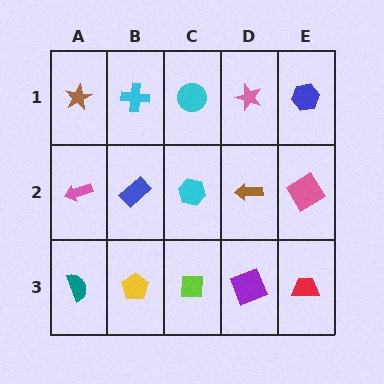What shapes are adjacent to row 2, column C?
A cyan circle (row 1, column C), a lime square (row 3, column C), a blue rectangle (row 2, column B), a brown arrow (row 2, column D).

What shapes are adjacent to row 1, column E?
A pink diamond (row 2, column E), a pink star (row 1, column D).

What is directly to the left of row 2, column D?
A cyan hexagon.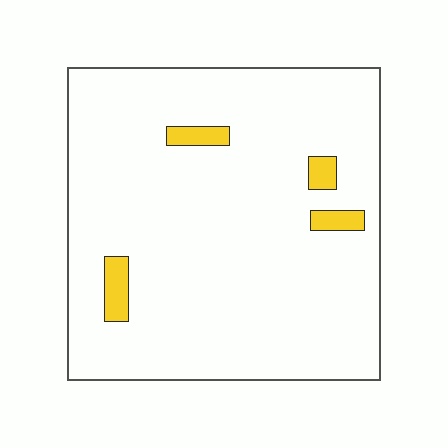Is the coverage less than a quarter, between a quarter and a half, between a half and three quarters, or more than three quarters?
Less than a quarter.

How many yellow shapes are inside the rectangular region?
4.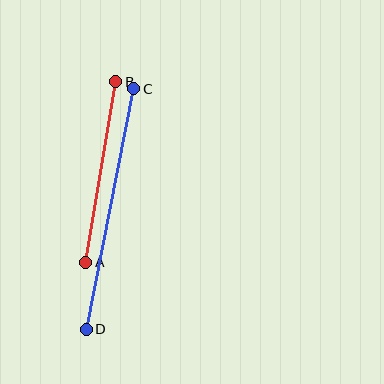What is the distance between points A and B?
The distance is approximately 183 pixels.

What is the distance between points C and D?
The distance is approximately 245 pixels.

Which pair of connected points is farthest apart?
Points C and D are farthest apart.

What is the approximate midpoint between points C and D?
The midpoint is at approximately (110, 209) pixels.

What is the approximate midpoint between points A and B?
The midpoint is at approximately (101, 172) pixels.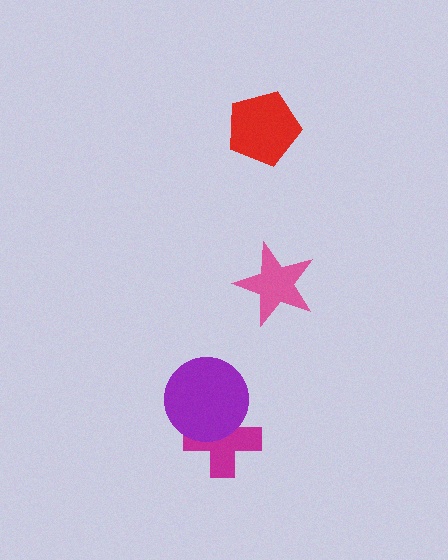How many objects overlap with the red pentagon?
0 objects overlap with the red pentagon.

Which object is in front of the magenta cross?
The purple circle is in front of the magenta cross.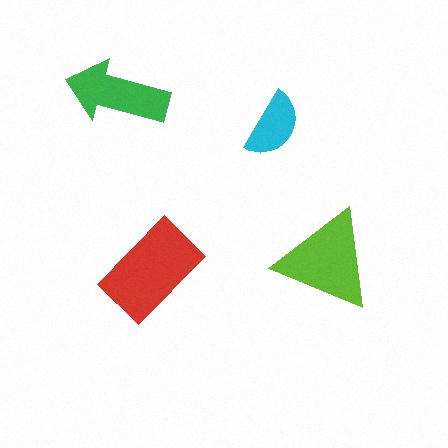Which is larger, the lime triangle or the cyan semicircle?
The lime triangle.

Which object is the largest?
The red rectangle.